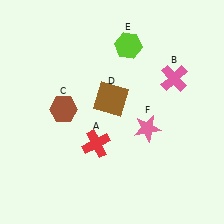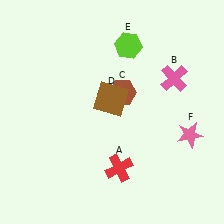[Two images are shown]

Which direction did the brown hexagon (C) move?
The brown hexagon (C) moved right.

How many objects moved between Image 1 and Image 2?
3 objects moved between the two images.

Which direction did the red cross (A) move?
The red cross (A) moved down.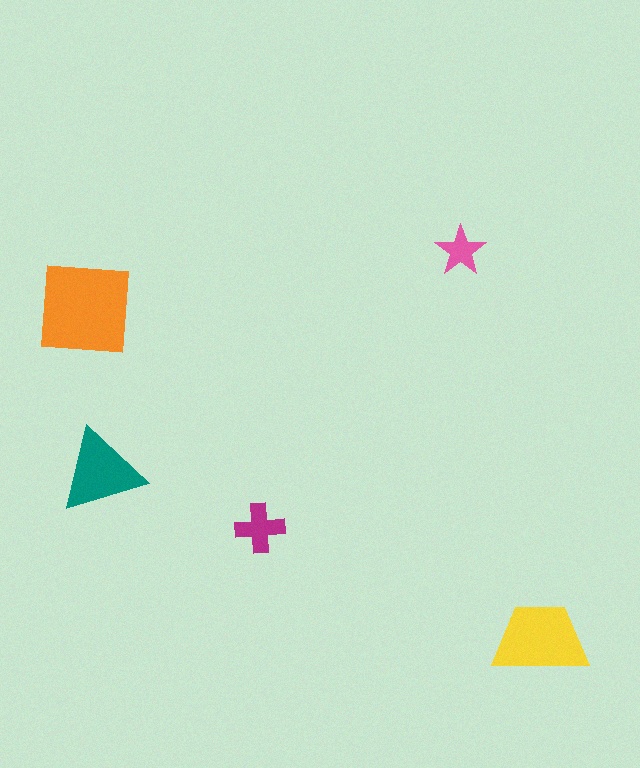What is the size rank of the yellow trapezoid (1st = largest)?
2nd.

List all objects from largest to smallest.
The orange square, the yellow trapezoid, the teal triangle, the magenta cross, the pink star.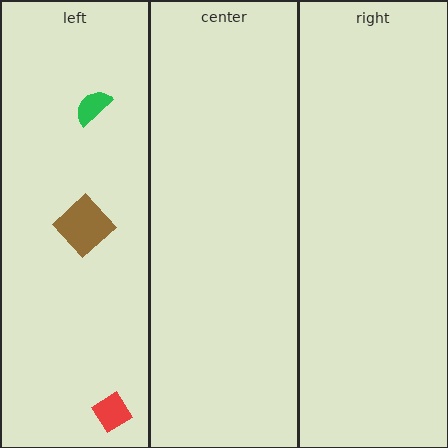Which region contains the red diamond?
The left region.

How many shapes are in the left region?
3.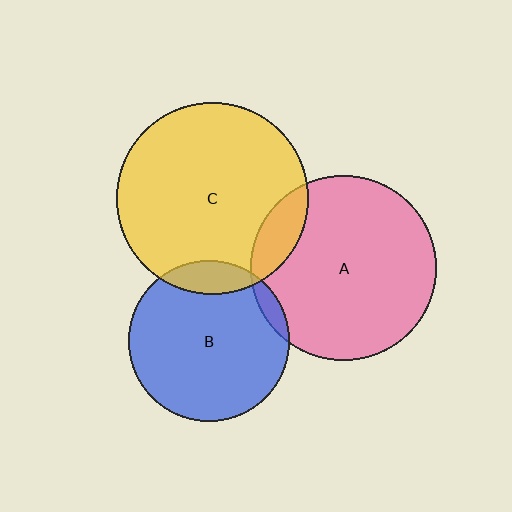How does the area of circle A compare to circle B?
Approximately 1.3 times.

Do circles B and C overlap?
Yes.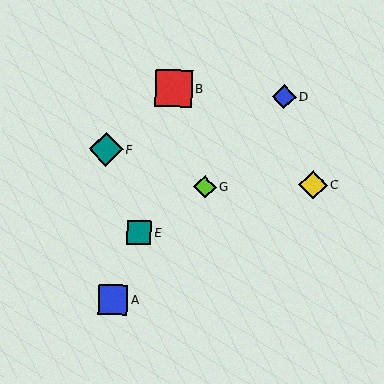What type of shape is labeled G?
Shape G is a lime diamond.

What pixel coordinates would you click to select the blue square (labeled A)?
Click at (113, 299) to select the blue square A.